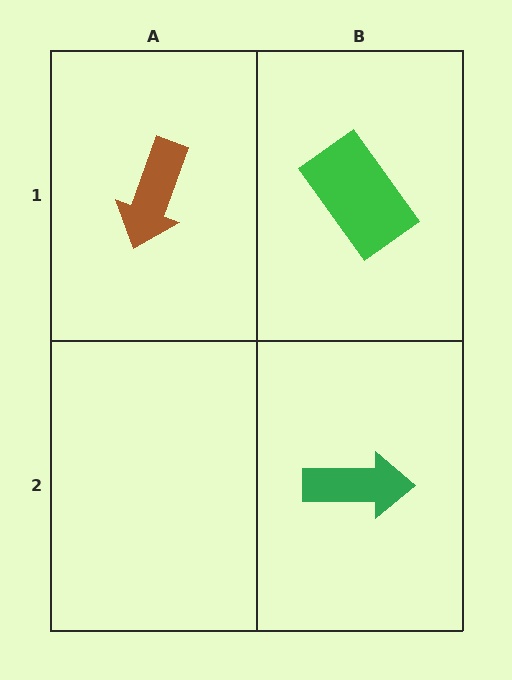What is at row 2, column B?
A green arrow.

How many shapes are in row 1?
2 shapes.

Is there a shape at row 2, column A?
No, that cell is empty.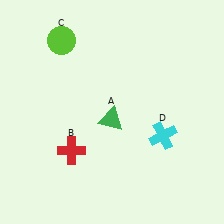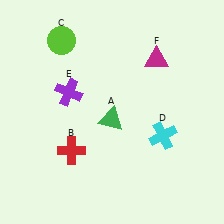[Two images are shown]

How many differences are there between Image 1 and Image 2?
There are 2 differences between the two images.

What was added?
A purple cross (E), a magenta triangle (F) were added in Image 2.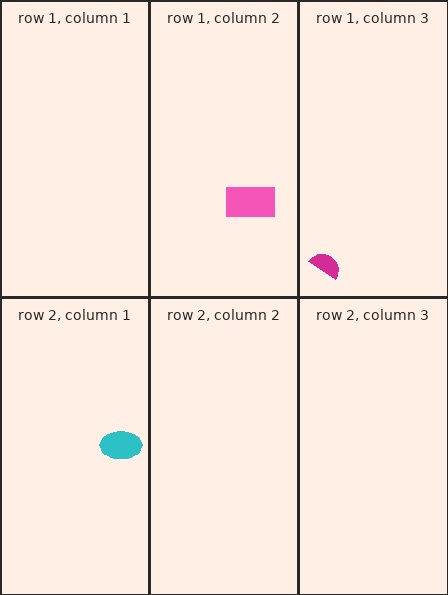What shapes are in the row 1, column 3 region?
The magenta semicircle.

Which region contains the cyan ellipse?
The row 2, column 1 region.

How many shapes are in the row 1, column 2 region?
1.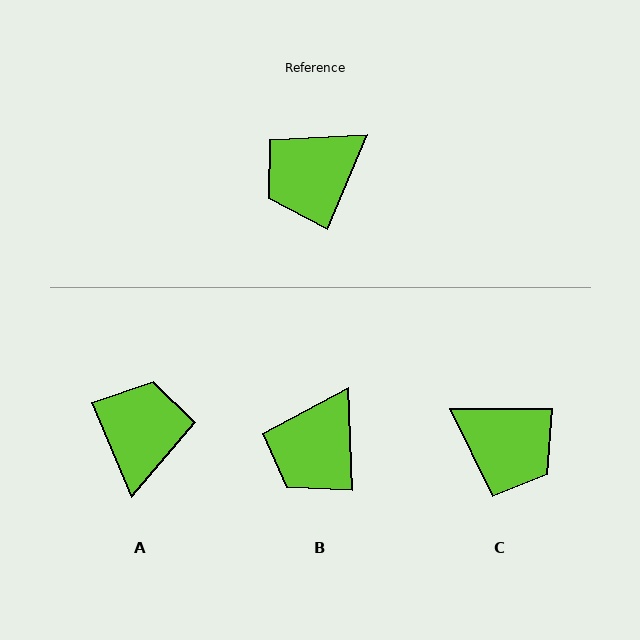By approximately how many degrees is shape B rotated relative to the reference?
Approximately 25 degrees counter-clockwise.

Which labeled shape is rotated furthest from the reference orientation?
A, about 134 degrees away.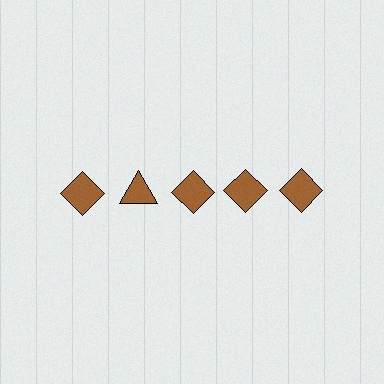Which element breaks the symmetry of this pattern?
The brown triangle in the top row, second from left column breaks the symmetry. All other shapes are brown diamonds.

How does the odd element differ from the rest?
It has a different shape: triangle instead of diamond.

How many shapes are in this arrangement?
There are 5 shapes arranged in a grid pattern.